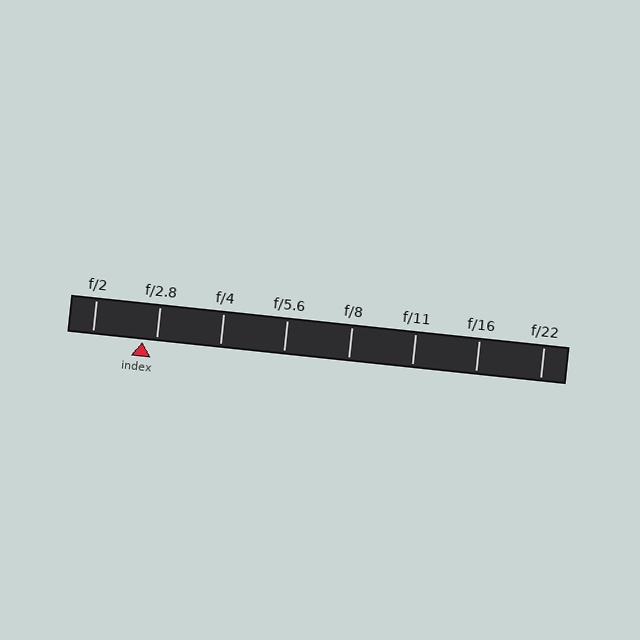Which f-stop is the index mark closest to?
The index mark is closest to f/2.8.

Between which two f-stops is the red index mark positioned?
The index mark is between f/2 and f/2.8.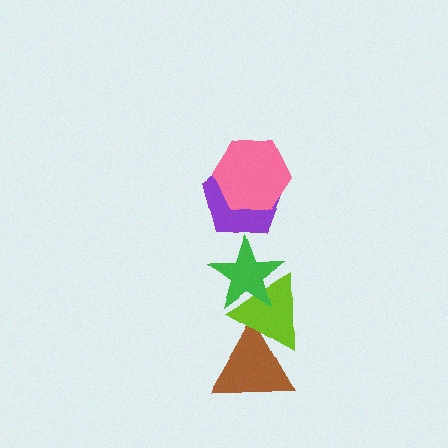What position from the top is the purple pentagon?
The purple pentagon is 2nd from the top.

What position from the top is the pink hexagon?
The pink hexagon is 1st from the top.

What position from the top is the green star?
The green star is 3rd from the top.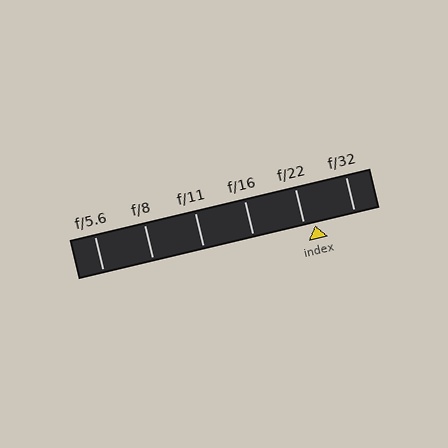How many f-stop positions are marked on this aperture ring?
There are 6 f-stop positions marked.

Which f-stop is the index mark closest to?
The index mark is closest to f/22.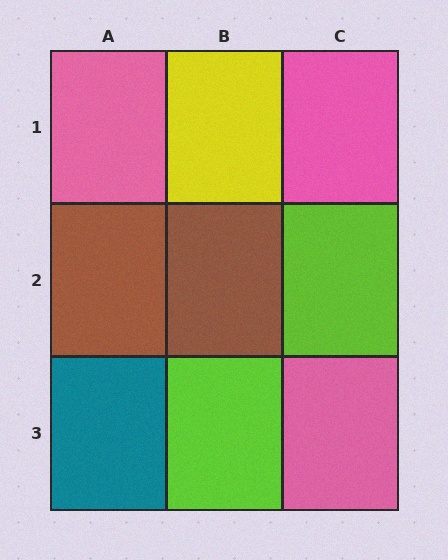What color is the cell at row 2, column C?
Lime.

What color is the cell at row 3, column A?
Teal.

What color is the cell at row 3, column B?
Lime.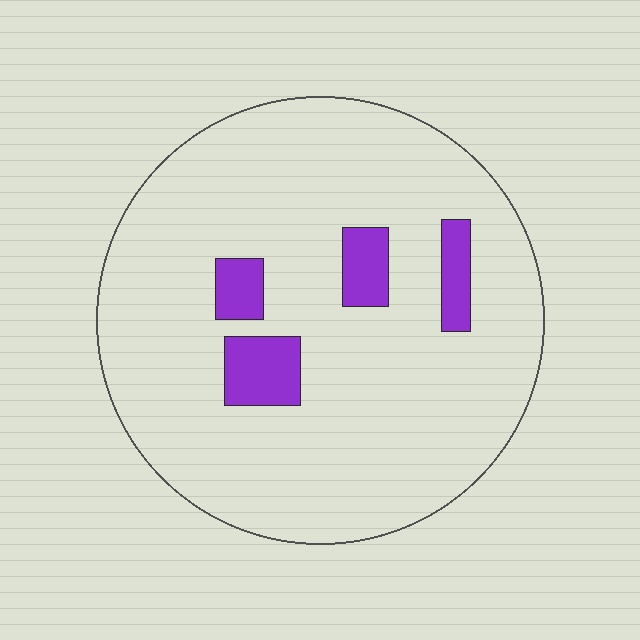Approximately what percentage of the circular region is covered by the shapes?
Approximately 10%.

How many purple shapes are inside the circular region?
4.